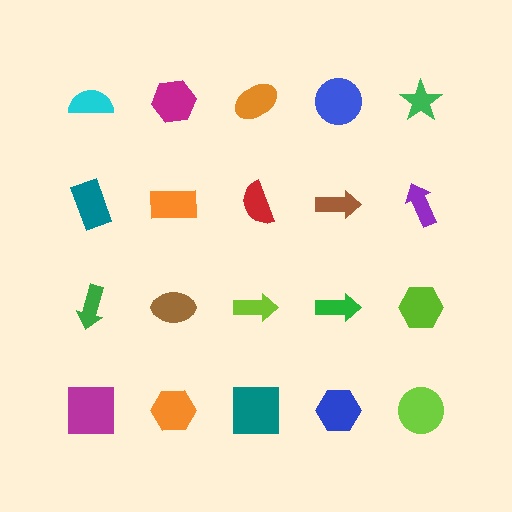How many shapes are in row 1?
5 shapes.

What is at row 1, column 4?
A blue circle.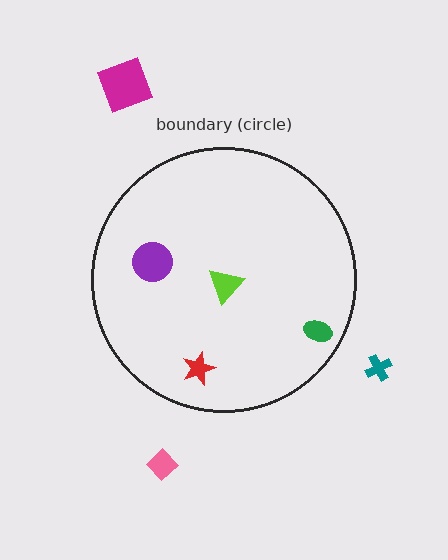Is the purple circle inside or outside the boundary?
Inside.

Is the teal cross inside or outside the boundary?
Outside.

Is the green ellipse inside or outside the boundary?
Inside.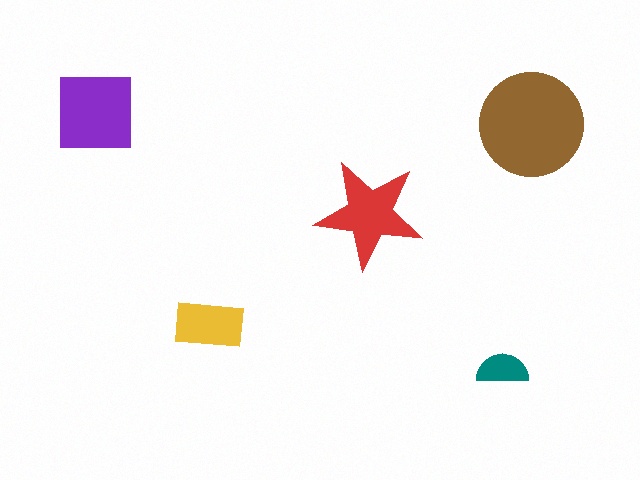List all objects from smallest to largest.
The teal semicircle, the yellow rectangle, the red star, the purple square, the brown circle.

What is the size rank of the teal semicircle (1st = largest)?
5th.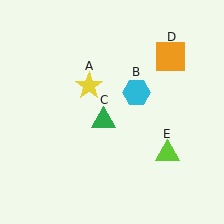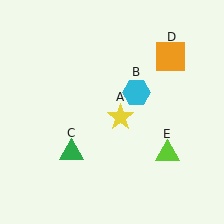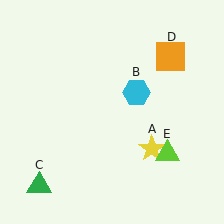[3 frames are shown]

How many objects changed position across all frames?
2 objects changed position: yellow star (object A), green triangle (object C).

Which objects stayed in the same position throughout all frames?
Cyan hexagon (object B) and orange square (object D) and lime triangle (object E) remained stationary.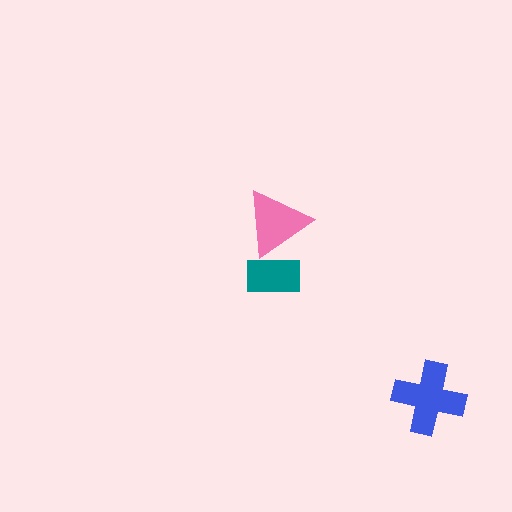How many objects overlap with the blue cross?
0 objects overlap with the blue cross.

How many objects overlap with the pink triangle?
1 object overlaps with the pink triangle.